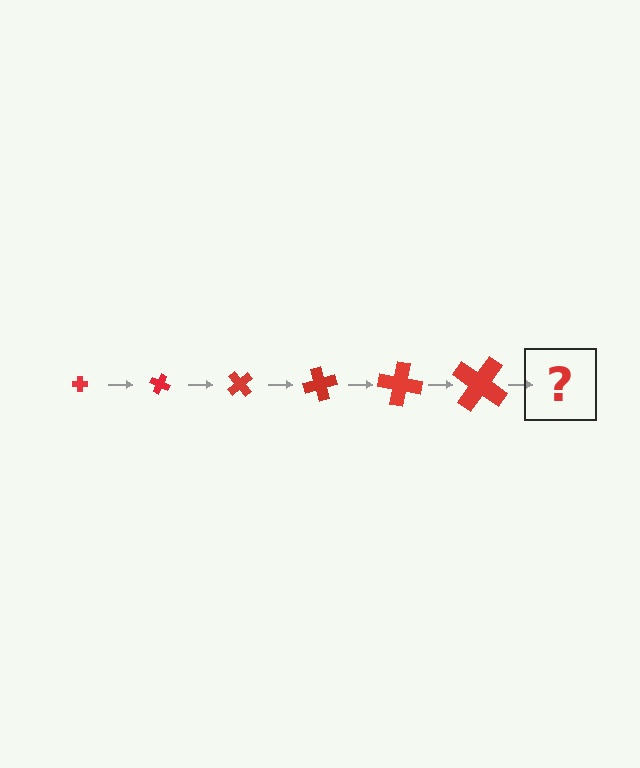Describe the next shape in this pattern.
It should be a cross, larger than the previous one and rotated 150 degrees from the start.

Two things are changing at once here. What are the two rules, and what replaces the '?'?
The two rules are that the cross grows larger each step and it rotates 25 degrees each step. The '?' should be a cross, larger than the previous one and rotated 150 degrees from the start.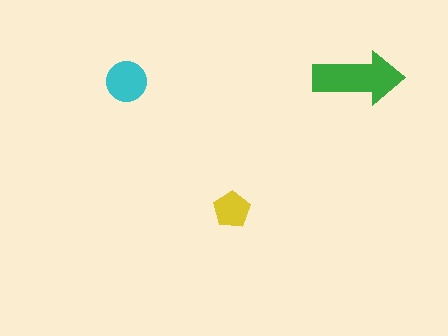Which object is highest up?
The green arrow is topmost.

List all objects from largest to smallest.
The green arrow, the cyan circle, the yellow pentagon.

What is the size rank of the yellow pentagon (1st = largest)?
3rd.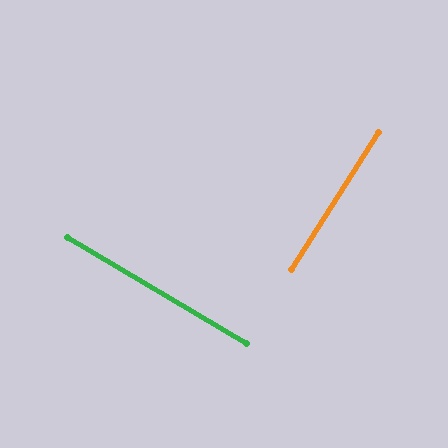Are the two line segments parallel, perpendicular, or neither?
Perpendicular — they meet at approximately 88°.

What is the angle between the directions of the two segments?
Approximately 88 degrees.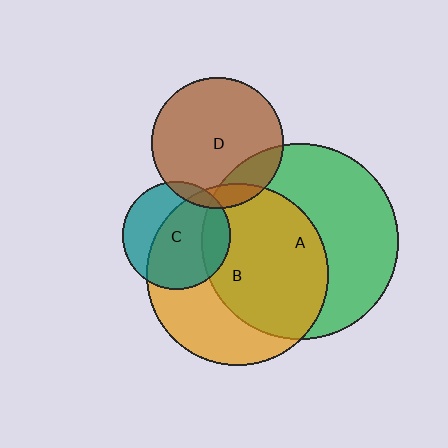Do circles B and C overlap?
Yes.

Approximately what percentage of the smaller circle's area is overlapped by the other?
Approximately 65%.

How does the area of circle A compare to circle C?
Approximately 3.3 times.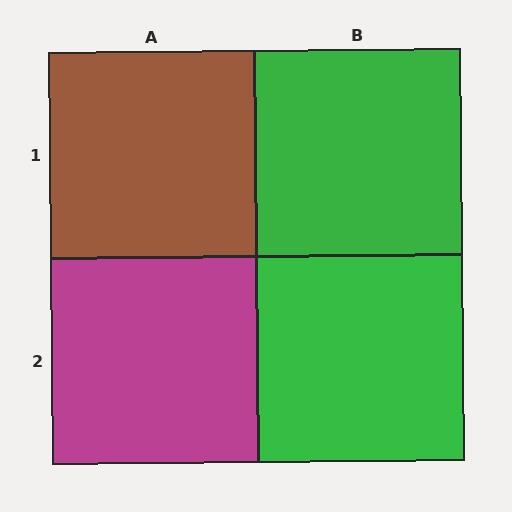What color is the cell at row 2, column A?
Magenta.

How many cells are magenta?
1 cell is magenta.